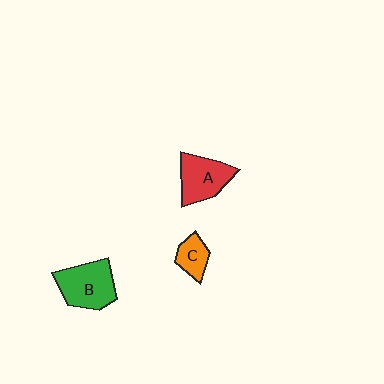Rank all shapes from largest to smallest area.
From largest to smallest: B (green), A (red), C (orange).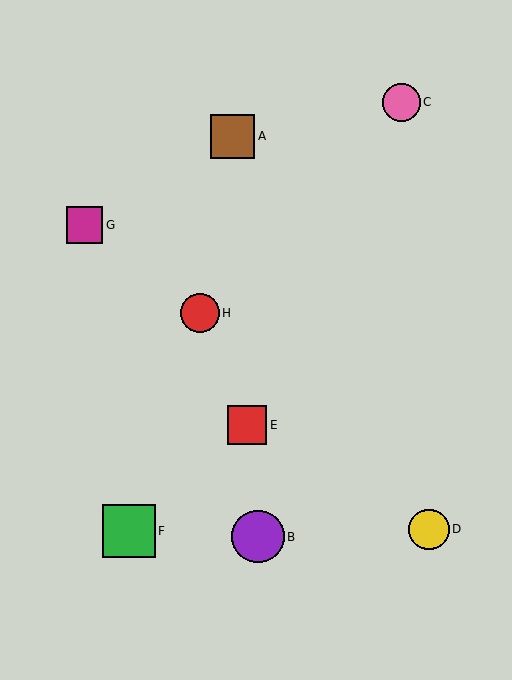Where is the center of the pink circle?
The center of the pink circle is at (401, 102).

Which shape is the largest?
The green square (labeled F) is the largest.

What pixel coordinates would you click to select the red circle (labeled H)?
Click at (200, 313) to select the red circle H.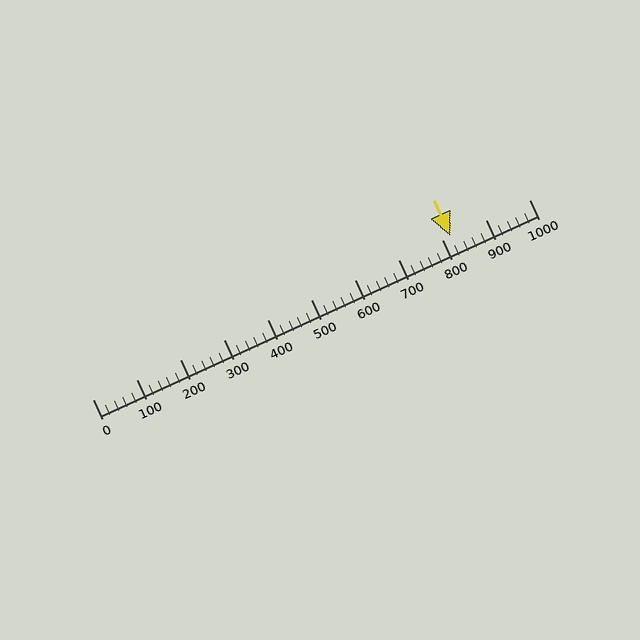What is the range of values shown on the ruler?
The ruler shows values from 0 to 1000.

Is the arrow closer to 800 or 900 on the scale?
The arrow is closer to 800.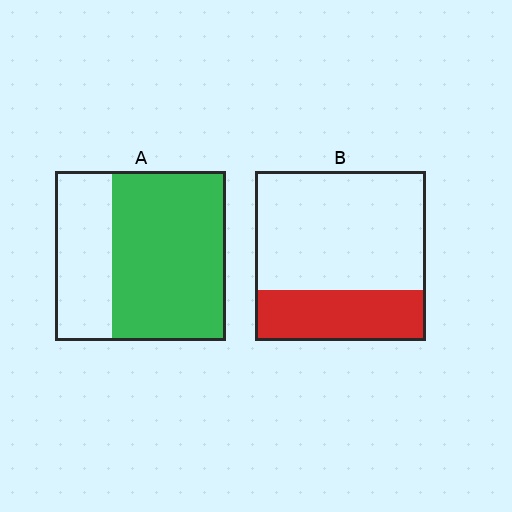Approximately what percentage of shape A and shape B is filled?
A is approximately 65% and B is approximately 30%.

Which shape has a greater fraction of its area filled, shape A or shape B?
Shape A.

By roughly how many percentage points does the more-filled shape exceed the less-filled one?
By roughly 35 percentage points (A over B).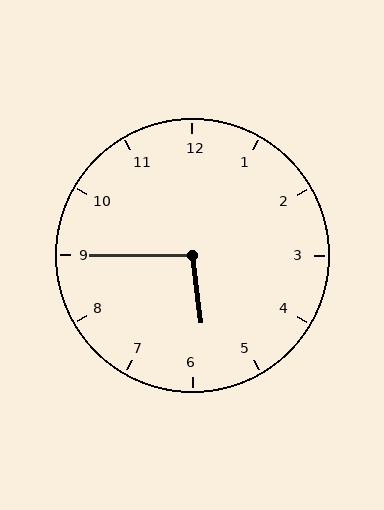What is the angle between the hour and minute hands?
Approximately 98 degrees.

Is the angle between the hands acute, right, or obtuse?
It is obtuse.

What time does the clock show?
5:45.